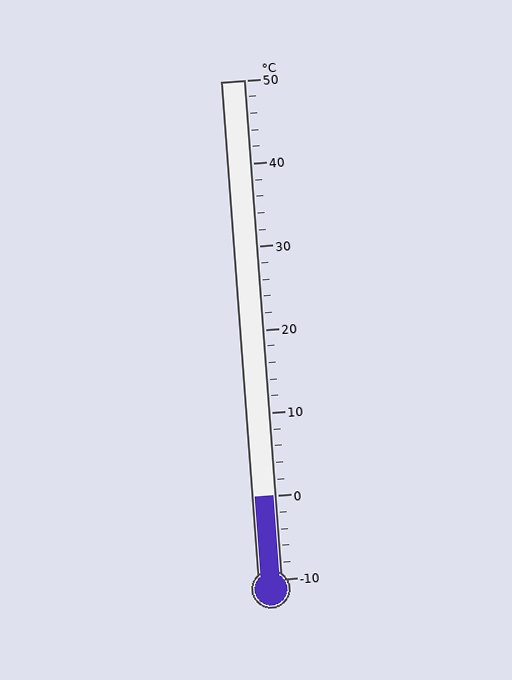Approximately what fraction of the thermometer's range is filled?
The thermometer is filled to approximately 15% of its range.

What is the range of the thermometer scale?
The thermometer scale ranges from -10°C to 50°C.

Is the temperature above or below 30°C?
The temperature is below 30°C.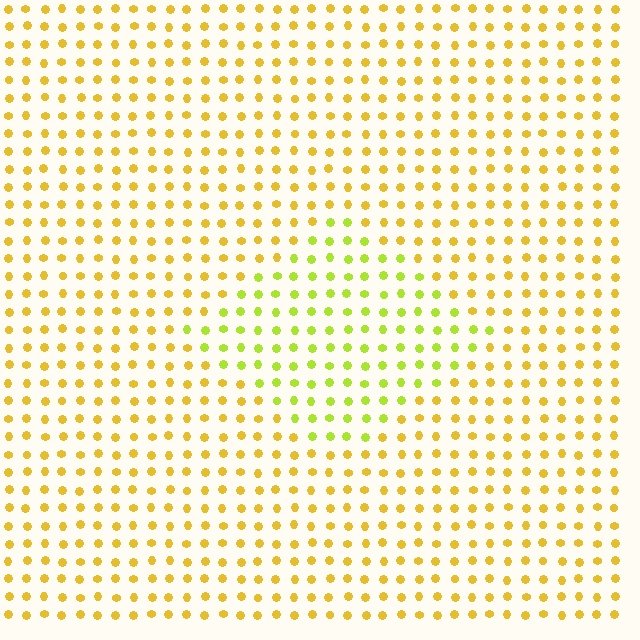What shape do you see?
I see a diamond.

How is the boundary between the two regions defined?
The boundary is defined purely by a slight shift in hue (about 34 degrees). Spacing, size, and orientation are identical on both sides.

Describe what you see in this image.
The image is filled with small yellow elements in a uniform arrangement. A diamond-shaped region is visible where the elements are tinted to a slightly different hue, forming a subtle color boundary.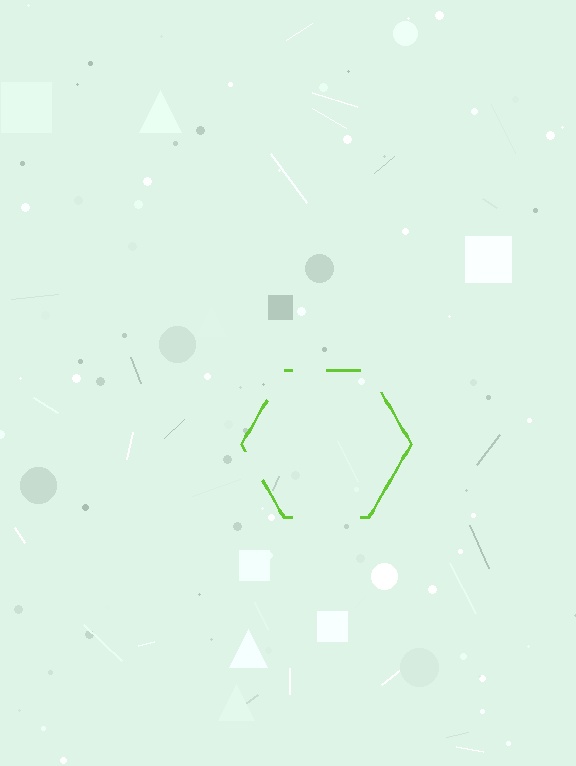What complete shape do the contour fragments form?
The contour fragments form a hexagon.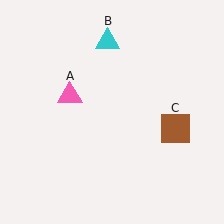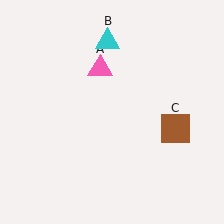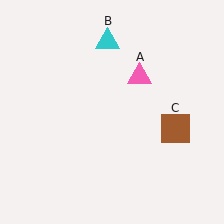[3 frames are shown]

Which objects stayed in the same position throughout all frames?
Cyan triangle (object B) and brown square (object C) remained stationary.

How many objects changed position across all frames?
1 object changed position: pink triangle (object A).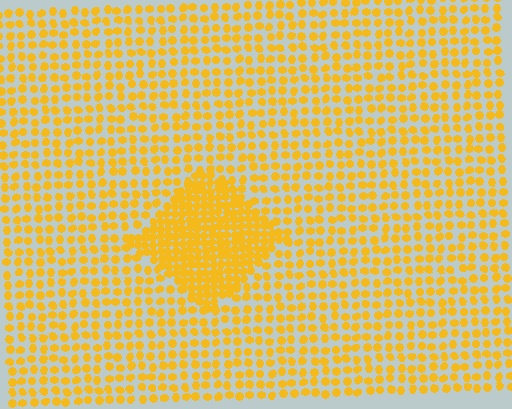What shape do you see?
I see a diamond.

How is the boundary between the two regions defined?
The boundary is defined by a change in element density (approximately 2.1x ratio). All elements are the same color, size, and shape.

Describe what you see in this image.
The image contains small yellow elements arranged at two different densities. A diamond-shaped region is visible where the elements are more densely packed than the surrounding area.